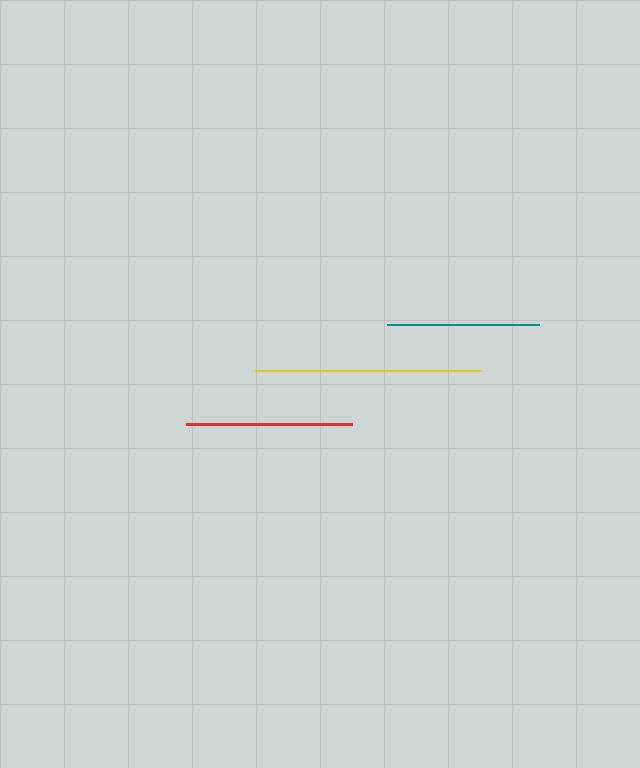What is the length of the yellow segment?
The yellow segment is approximately 226 pixels long.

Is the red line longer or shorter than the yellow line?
The yellow line is longer than the red line.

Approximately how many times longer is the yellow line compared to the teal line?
The yellow line is approximately 1.5 times the length of the teal line.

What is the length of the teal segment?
The teal segment is approximately 151 pixels long.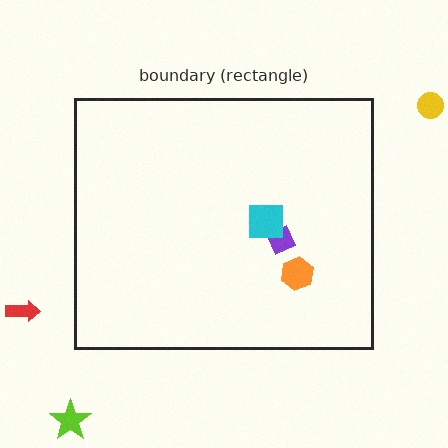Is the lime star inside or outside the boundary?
Outside.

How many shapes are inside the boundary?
3 inside, 3 outside.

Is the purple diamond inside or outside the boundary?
Inside.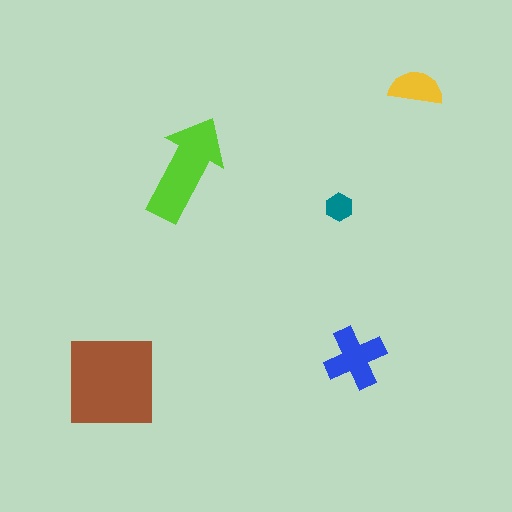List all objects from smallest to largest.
The teal hexagon, the yellow semicircle, the blue cross, the lime arrow, the brown square.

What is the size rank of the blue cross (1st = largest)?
3rd.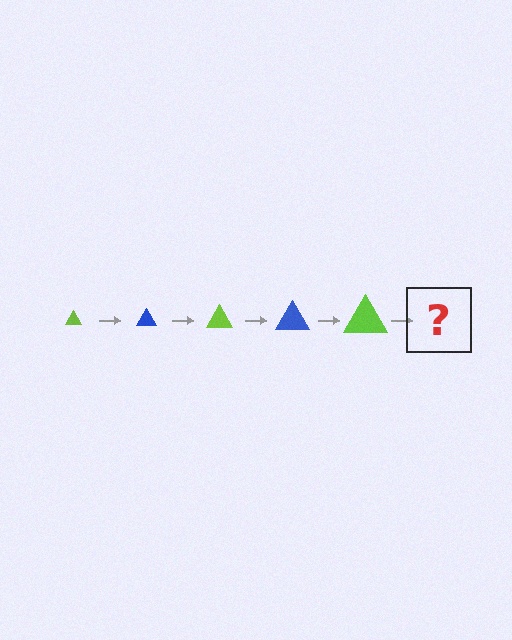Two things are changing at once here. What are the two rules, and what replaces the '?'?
The two rules are that the triangle grows larger each step and the color cycles through lime and blue. The '?' should be a blue triangle, larger than the previous one.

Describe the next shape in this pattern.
It should be a blue triangle, larger than the previous one.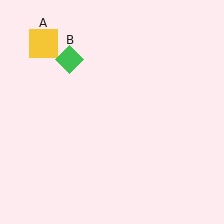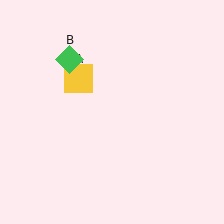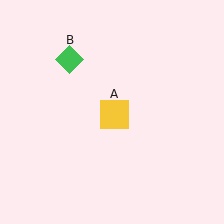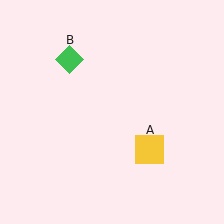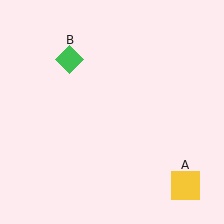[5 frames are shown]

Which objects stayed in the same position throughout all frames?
Green diamond (object B) remained stationary.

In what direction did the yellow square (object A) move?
The yellow square (object A) moved down and to the right.